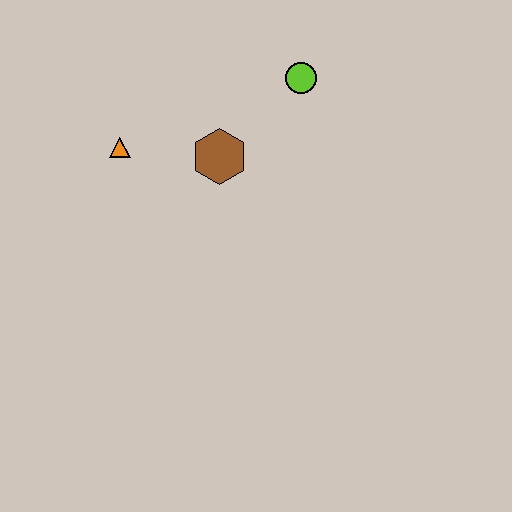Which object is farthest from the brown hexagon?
The lime circle is farthest from the brown hexagon.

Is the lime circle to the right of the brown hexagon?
Yes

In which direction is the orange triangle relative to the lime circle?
The orange triangle is to the left of the lime circle.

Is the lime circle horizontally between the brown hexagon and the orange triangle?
No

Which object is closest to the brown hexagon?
The orange triangle is closest to the brown hexagon.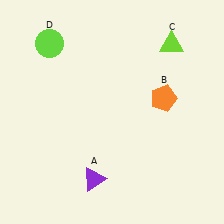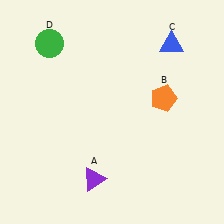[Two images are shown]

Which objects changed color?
C changed from lime to blue. D changed from lime to green.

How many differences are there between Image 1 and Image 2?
There are 2 differences between the two images.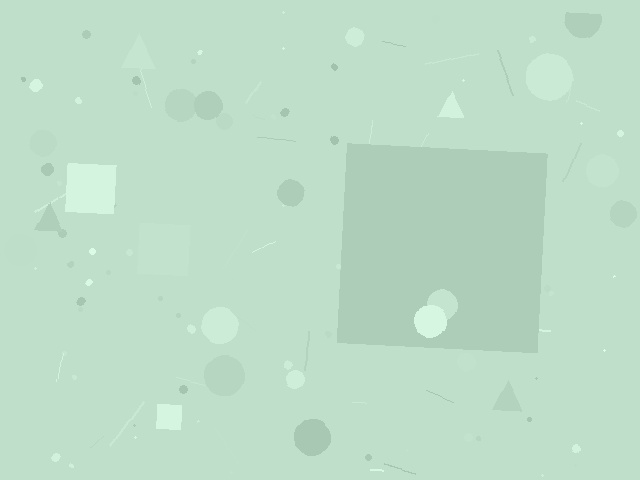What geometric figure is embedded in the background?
A square is embedded in the background.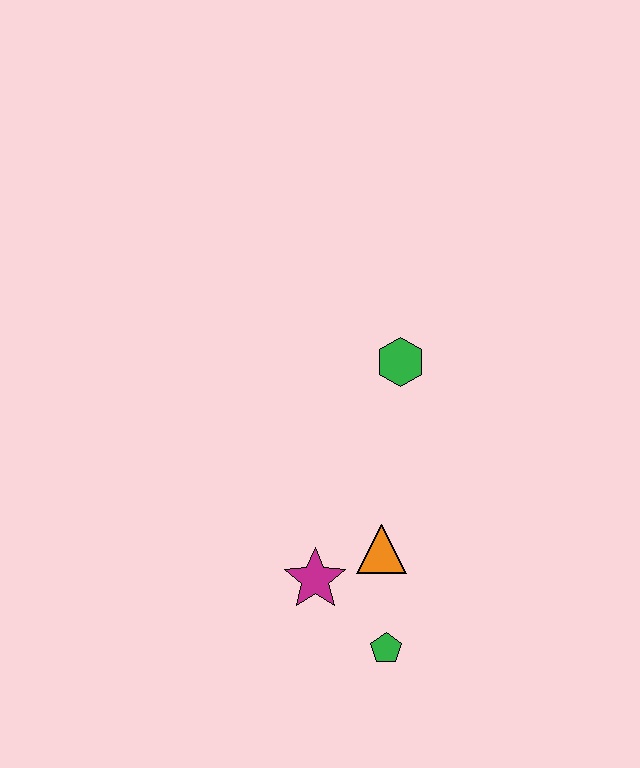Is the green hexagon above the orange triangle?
Yes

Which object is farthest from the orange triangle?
The green hexagon is farthest from the orange triangle.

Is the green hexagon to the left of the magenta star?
No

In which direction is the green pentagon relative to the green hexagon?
The green pentagon is below the green hexagon.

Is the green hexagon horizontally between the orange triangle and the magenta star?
No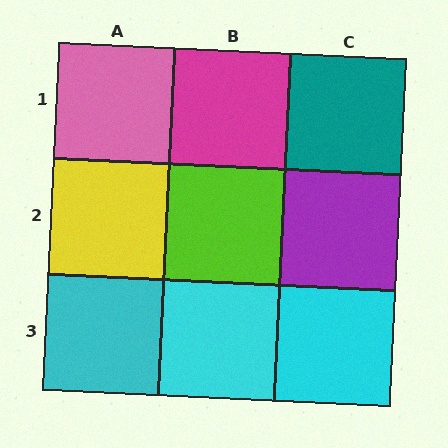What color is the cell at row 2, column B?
Lime.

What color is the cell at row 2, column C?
Purple.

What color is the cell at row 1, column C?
Teal.